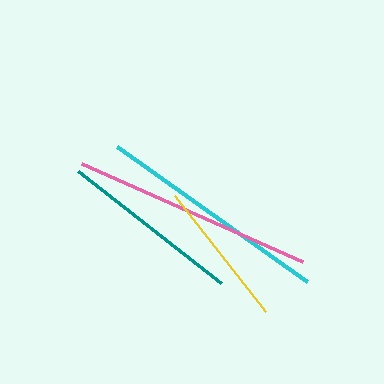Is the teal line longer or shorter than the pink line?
The pink line is longer than the teal line.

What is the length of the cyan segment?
The cyan segment is approximately 233 pixels long.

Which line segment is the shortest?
The yellow line is the shortest at approximately 148 pixels.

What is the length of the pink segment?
The pink segment is approximately 242 pixels long.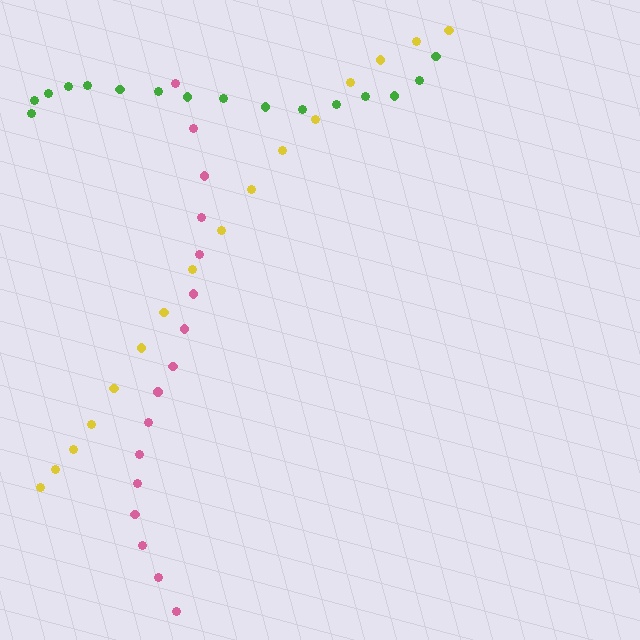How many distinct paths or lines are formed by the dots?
There are 3 distinct paths.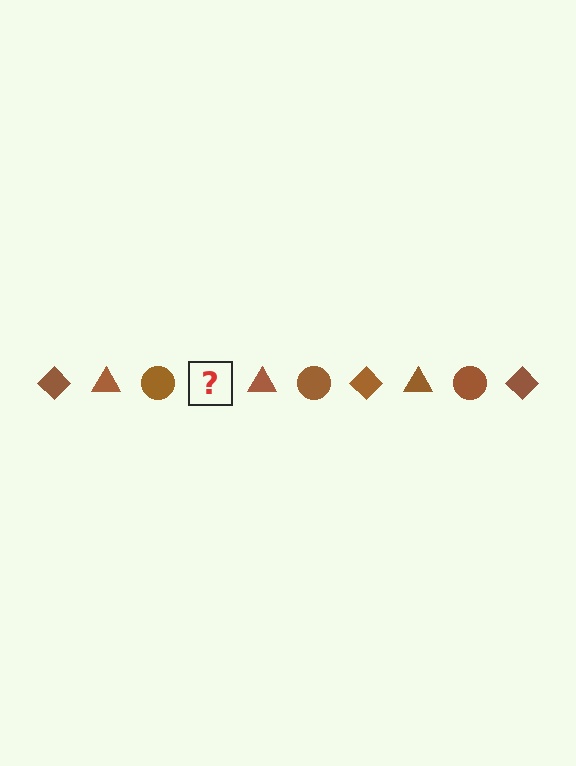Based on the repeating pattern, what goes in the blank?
The blank should be a brown diamond.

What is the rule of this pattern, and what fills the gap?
The rule is that the pattern cycles through diamond, triangle, circle shapes in brown. The gap should be filled with a brown diamond.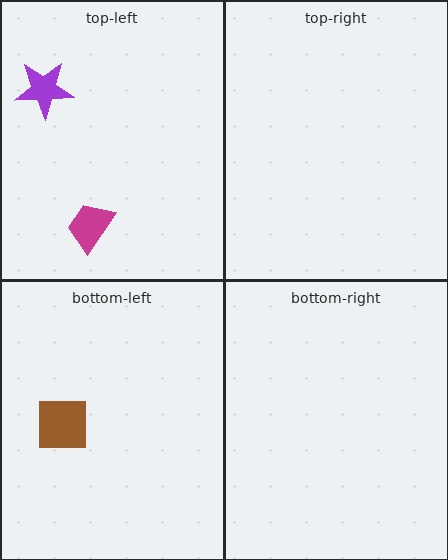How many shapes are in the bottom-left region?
1.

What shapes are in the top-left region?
The magenta trapezoid, the purple star.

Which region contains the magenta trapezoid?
The top-left region.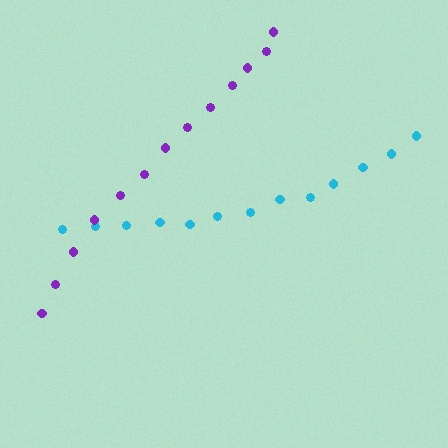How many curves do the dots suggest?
There are 2 distinct paths.